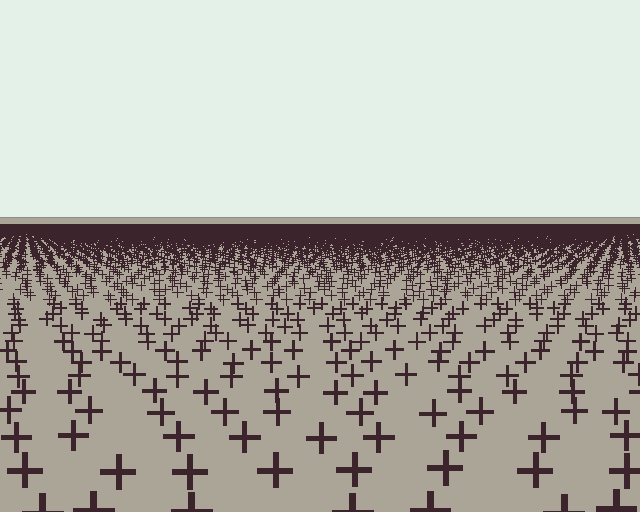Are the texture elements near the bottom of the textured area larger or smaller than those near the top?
Larger. Near the bottom, elements are closer to the viewer and appear at a bigger on-screen size.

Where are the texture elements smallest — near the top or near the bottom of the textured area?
Near the top.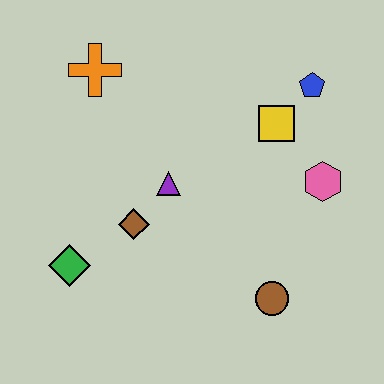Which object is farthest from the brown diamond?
The blue pentagon is farthest from the brown diamond.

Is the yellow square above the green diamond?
Yes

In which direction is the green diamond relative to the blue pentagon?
The green diamond is to the left of the blue pentagon.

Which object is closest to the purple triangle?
The brown diamond is closest to the purple triangle.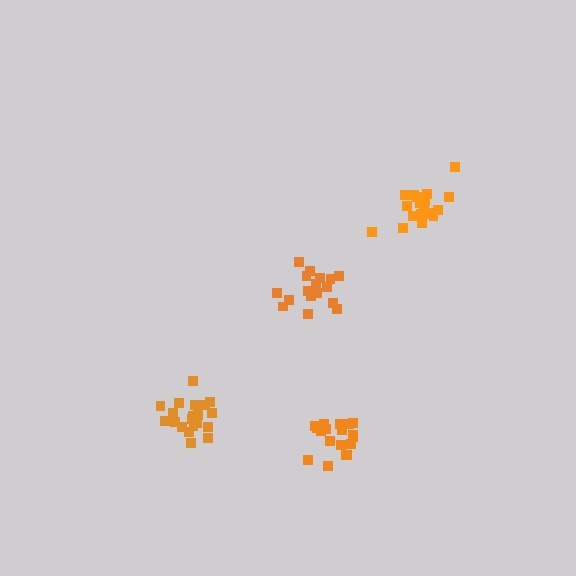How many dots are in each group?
Group 1: 17 dots, Group 2: 20 dots, Group 3: 18 dots, Group 4: 20 dots (75 total).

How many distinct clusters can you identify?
There are 4 distinct clusters.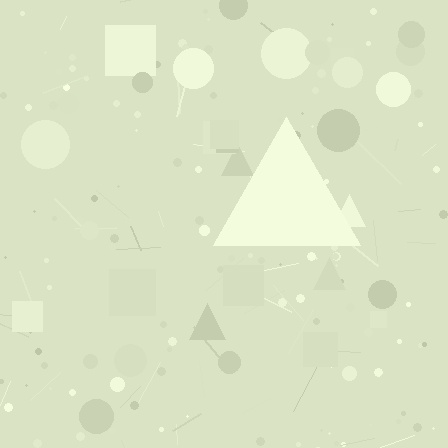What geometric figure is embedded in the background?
A triangle is embedded in the background.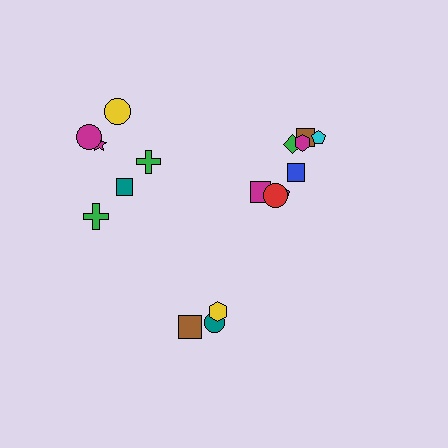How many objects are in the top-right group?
There are 8 objects.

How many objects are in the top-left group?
There are 6 objects.